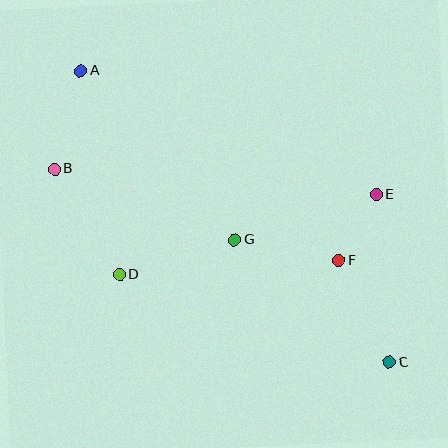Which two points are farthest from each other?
Points A and C are farthest from each other.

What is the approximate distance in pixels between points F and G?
The distance between F and G is approximately 106 pixels.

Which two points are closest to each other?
Points E and F are closest to each other.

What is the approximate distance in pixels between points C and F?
The distance between C and F is approximately 114 pixels.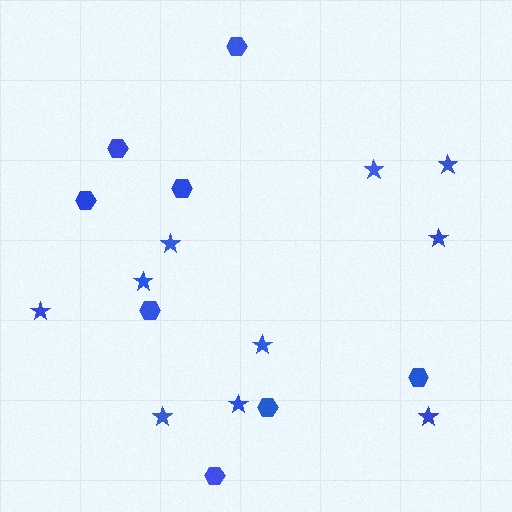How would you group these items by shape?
There are 2 groups: one group of stars (10) and one group of hexagons (8).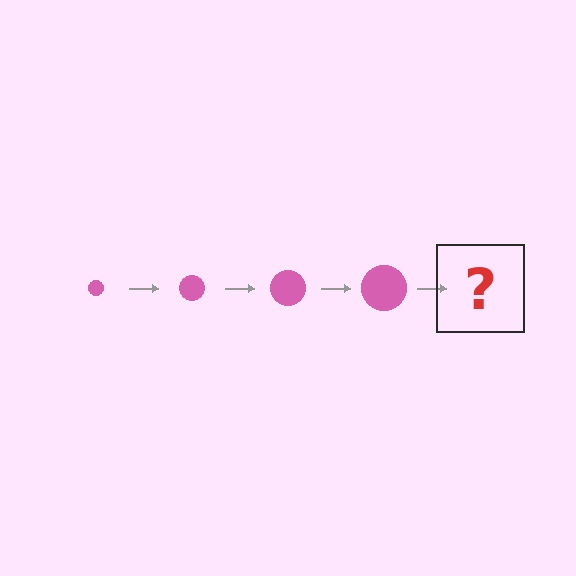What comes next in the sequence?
The next element should be a pink circle, larger than the previous one.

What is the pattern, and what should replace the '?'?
The pattern is that the circle gets progressively larger each step. The '?' should be a pink circle, larger than the previous one.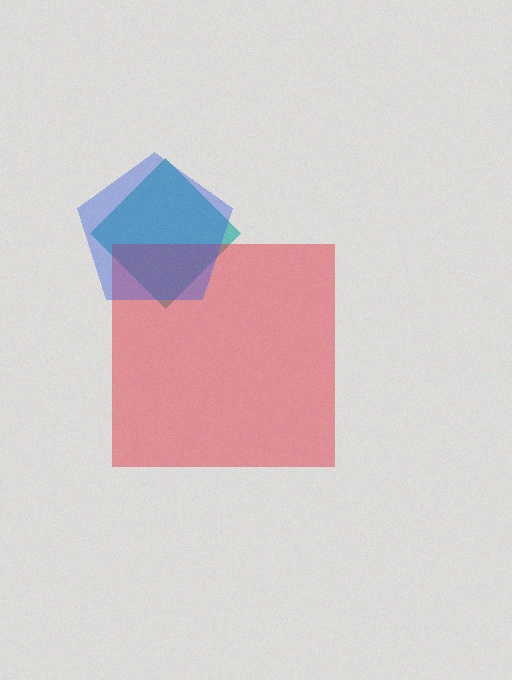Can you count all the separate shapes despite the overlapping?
Yes, there are 3 separate shapes.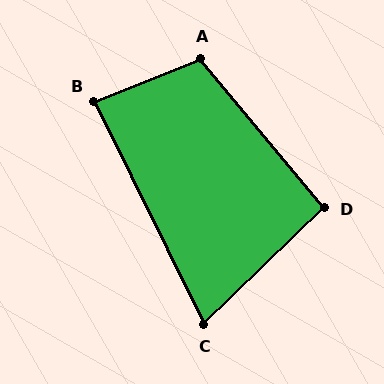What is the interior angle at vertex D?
Approximately 94 degrees (approximately right).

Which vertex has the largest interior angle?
A, at approximately 108 degrees.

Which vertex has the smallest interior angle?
C, at approximately 72 degrees.